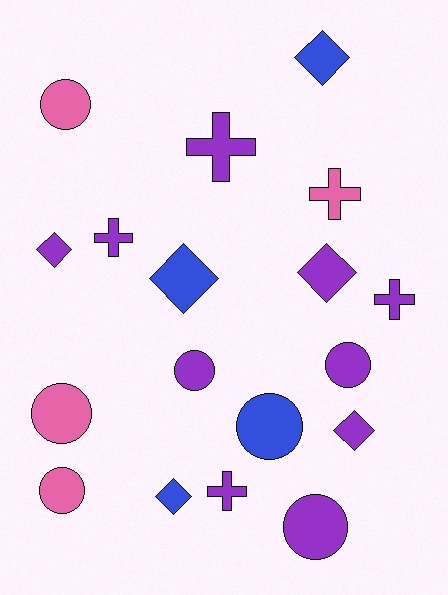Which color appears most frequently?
Purple, with 10 objects.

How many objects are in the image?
There are 18 objects.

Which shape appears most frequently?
Circle, with 7 objects.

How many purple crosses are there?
There are 4 purple crosses.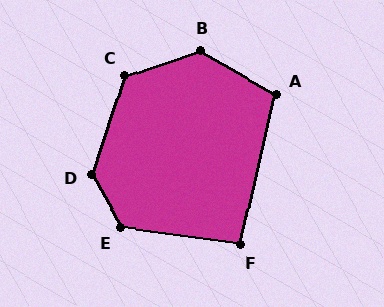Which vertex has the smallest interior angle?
F, at approximately 96 degrees.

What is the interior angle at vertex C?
Approximately 127 degrees (obtuse).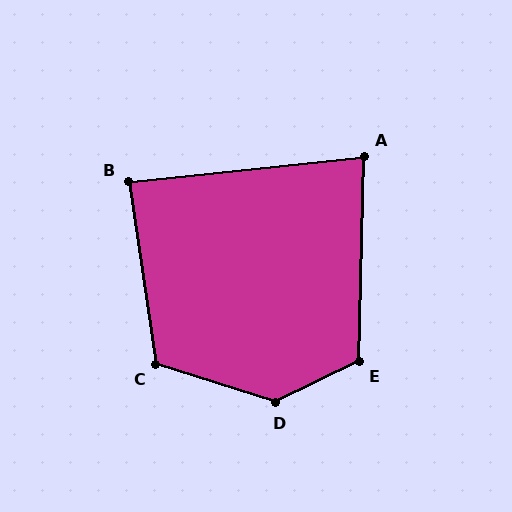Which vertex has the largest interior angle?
D, at approximately 136 degrees.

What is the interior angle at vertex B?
Approximately 88 degrees (approximately right).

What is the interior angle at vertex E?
Approximately 118 degrees (obtuse).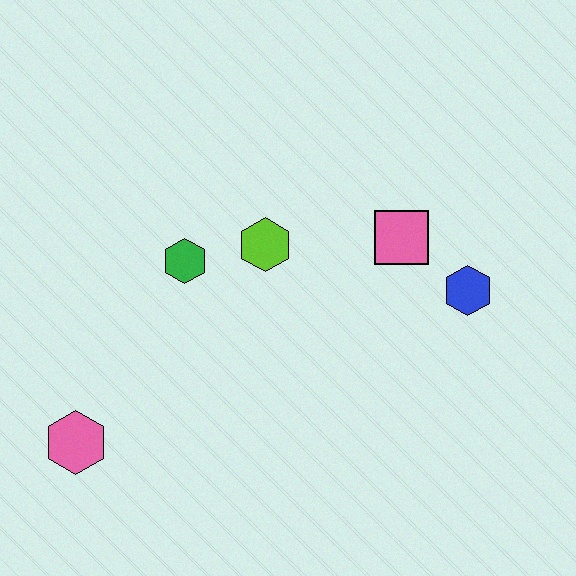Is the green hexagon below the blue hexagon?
No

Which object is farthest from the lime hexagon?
The pink hexagon is farthest from the lime hexagon.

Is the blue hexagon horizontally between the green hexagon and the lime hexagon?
No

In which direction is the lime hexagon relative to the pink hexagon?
The lime hexagon is above the pink hexagon.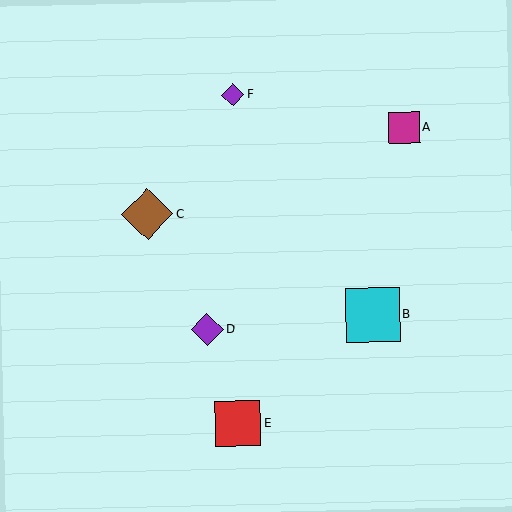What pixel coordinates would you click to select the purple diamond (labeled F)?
Click at (233, 95) to select the purple diamond F.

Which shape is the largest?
The cyan square (labeled B) is the largest.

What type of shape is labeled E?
Shape E is a red square.